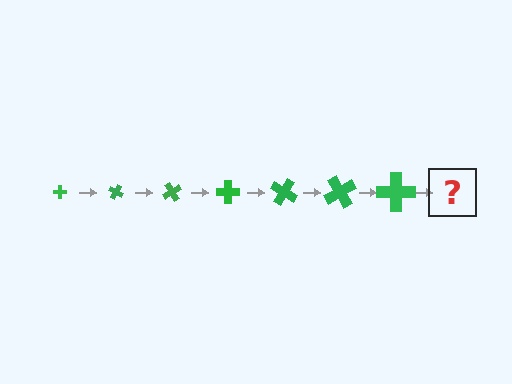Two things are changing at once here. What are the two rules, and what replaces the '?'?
The two rules are that the cross grows larger each step and it rotates 30 degrees each step. The '?' should be a cross, larger than the previous one and rotated 210 degrees from the start.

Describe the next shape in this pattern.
It should be a cross, larger than the previous one and rotated 210 degrees from the start.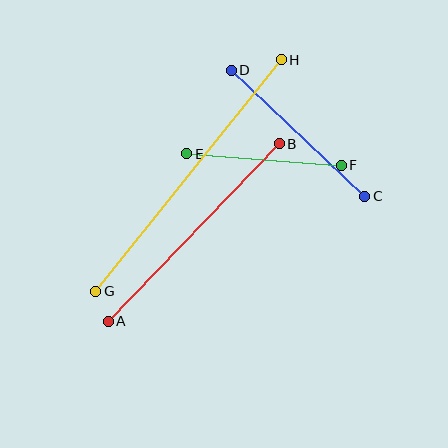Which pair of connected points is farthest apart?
Points G and H are farthest apart.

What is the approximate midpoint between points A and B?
The midpoint is at approximately (194, 233) pixels.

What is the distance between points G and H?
The distance is approximately 297 pixels.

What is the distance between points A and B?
The distance is approximately 246 pixels.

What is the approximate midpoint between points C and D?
The midpoint is at approximately (298, 133) pixels.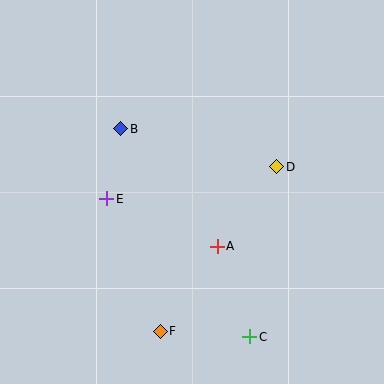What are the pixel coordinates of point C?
Point C is at (250, 337).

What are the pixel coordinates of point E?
Point E is at (107, 199).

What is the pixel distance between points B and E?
The distance between B and E is 72 pixels.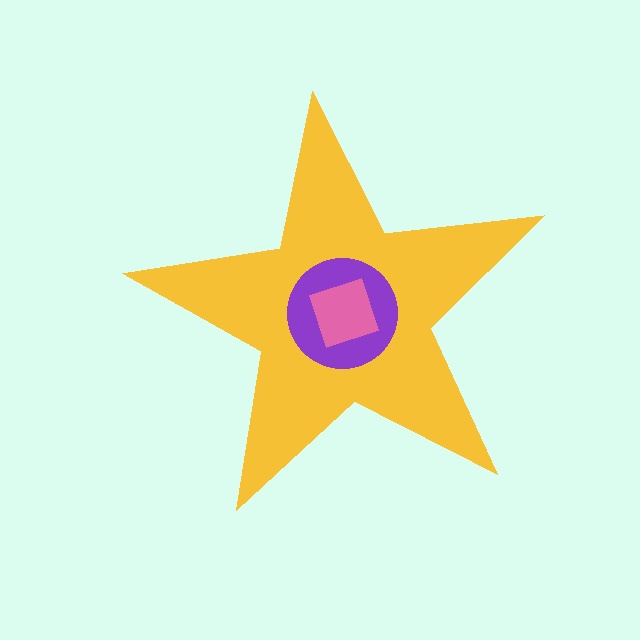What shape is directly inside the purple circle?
The pink diamond.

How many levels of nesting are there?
3.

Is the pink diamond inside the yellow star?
Yes.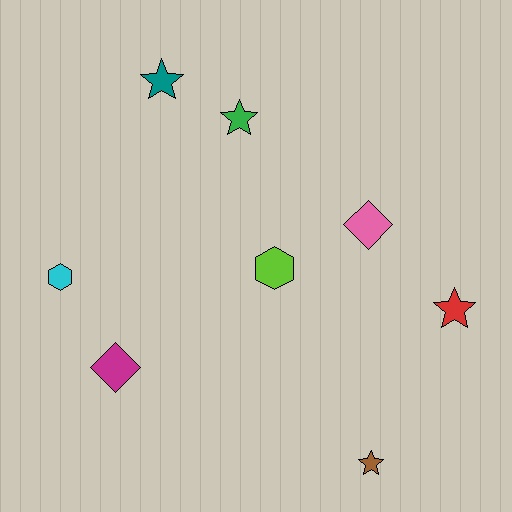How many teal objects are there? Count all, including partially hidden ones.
There is 1 teal object.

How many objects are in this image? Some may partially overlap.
There are 8 objects.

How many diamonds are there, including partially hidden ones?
There are 2 diamonds.